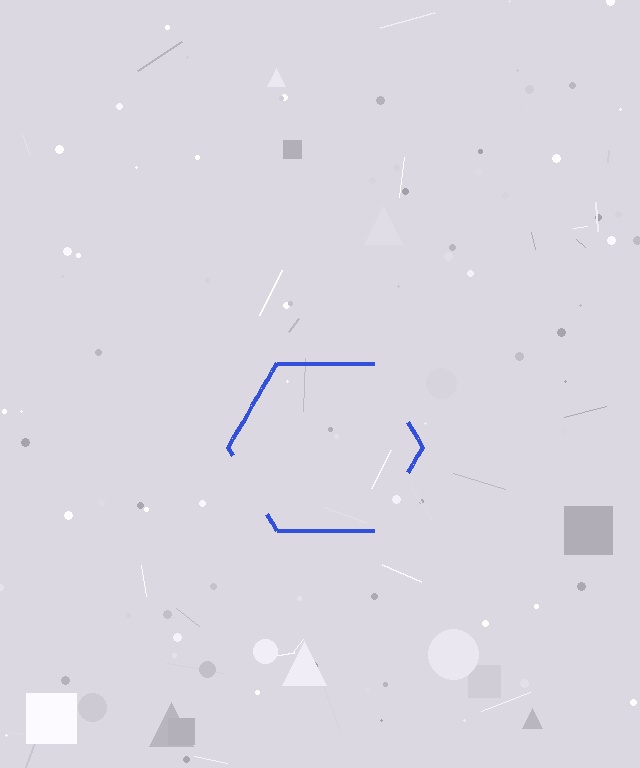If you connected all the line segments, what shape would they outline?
They would outline a hexagon.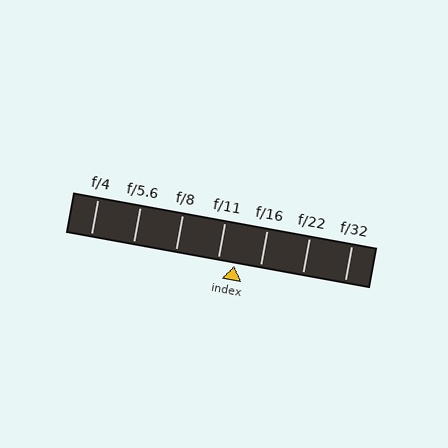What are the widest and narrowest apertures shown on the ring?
The widest aperture shown is f/4 and the narrowest is f/32.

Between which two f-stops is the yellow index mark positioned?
The index mark is between f/11 and f/16.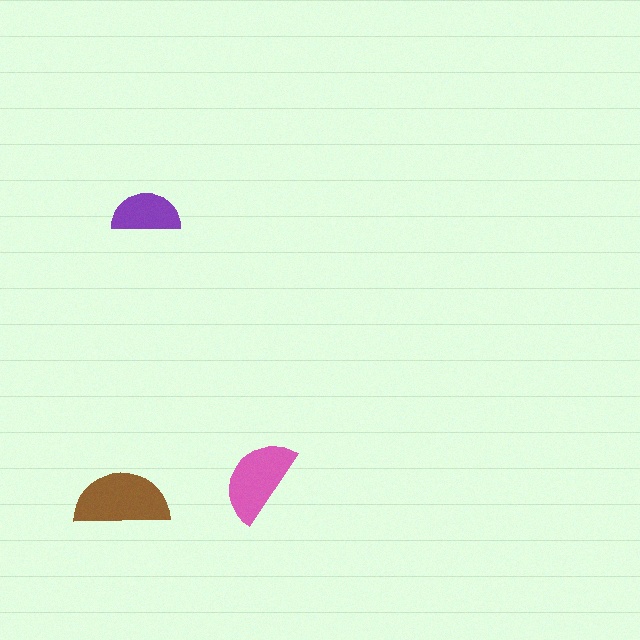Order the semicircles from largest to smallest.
the brown one, the pink one, the purple one.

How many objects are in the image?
There are 3 objects in the image.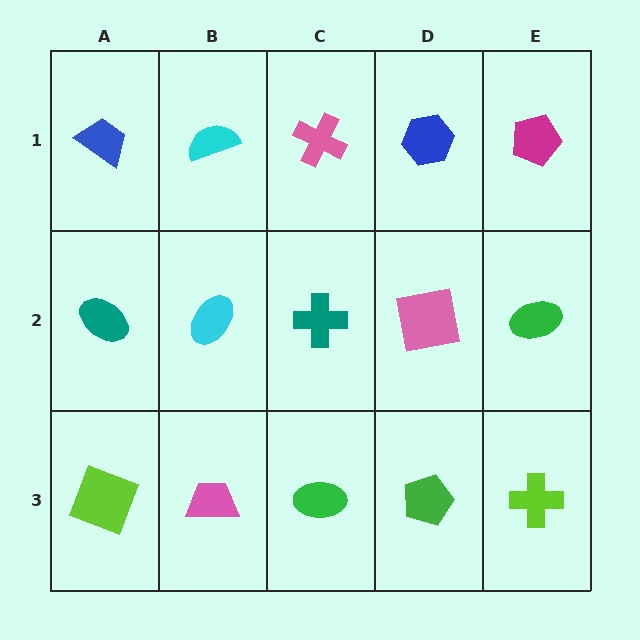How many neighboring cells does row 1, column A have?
2.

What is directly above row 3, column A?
A teal ellipse.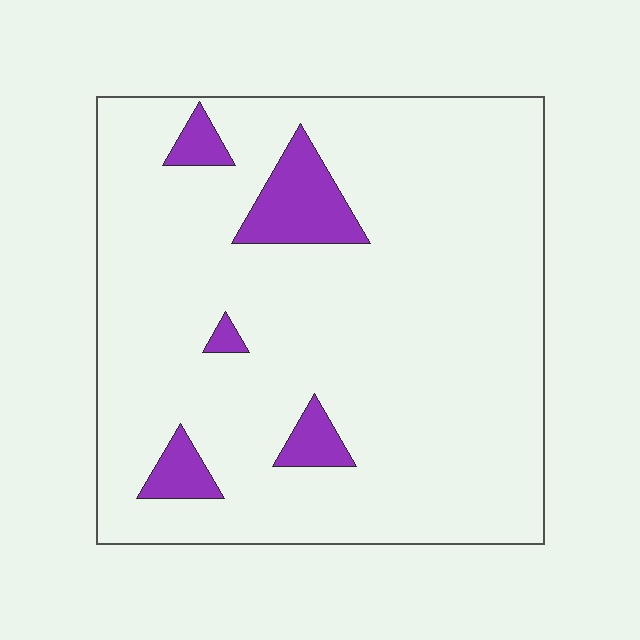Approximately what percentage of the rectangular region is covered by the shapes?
Approximately 10%.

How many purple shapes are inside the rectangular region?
5.